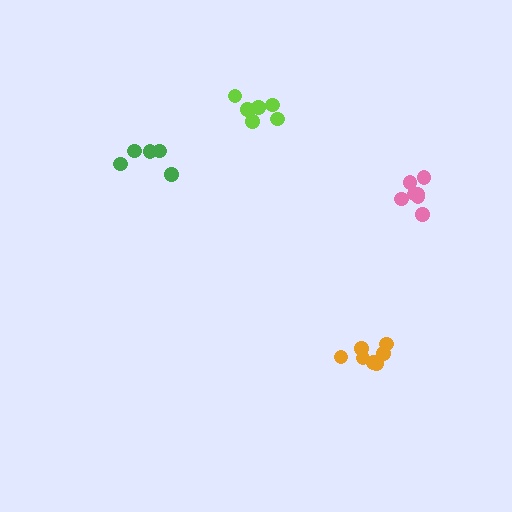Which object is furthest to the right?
The pink cluster is rightmost.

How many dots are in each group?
Group 1: 5 dots, Group 2: 7 dots, Group 3: 6 dots, Group 4: 7 dots (25 total).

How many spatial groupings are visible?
There are 4 spatial groupings.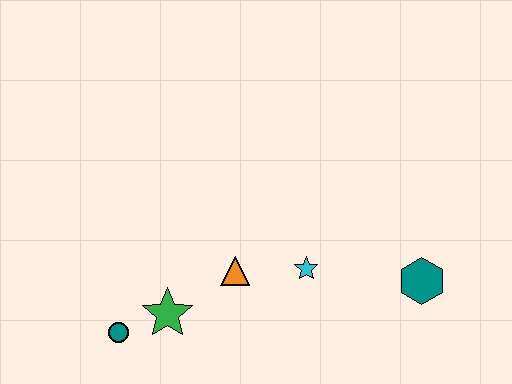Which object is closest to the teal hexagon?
The cyan star is closest to the teal hexagon.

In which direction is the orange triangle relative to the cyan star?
The orange triangle is to the left of the cyan star.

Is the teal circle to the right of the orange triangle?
No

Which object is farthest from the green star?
The teal hexagon is farthest from the green star.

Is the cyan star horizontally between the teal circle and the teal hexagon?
Yes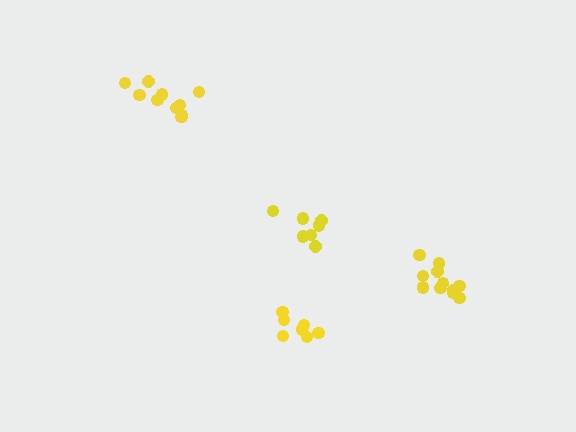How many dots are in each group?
Group 1: 11 dots, Group 2: 7 dots, Group 3: 7 dots, Group 4: 10 dots (35 total).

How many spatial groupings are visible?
There are 4 spatial groupings.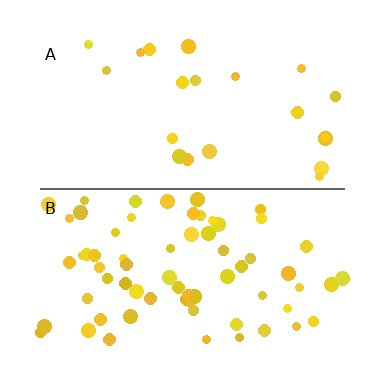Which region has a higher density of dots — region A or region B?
B (the bottom).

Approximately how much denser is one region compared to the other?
Approximately 3.0× — region B over region A.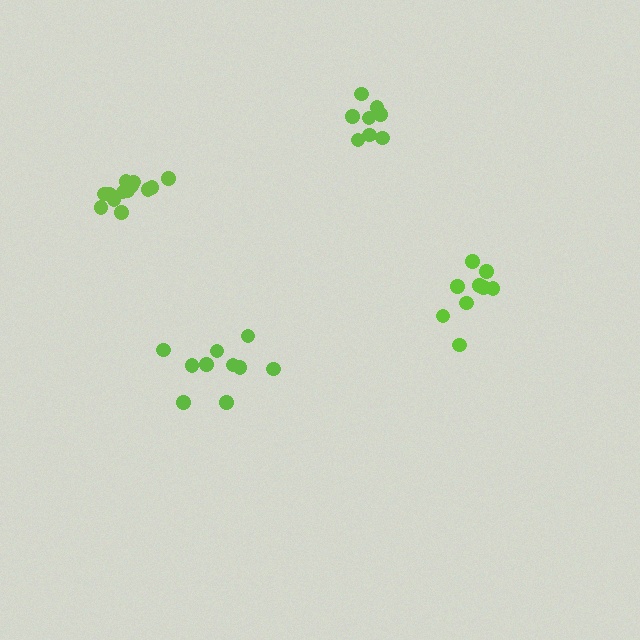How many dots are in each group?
Group 1: 9 dots, Group 2: 8 dots, Group 3: 13 dots, Group 4: 10 dots (40 total).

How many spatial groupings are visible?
There are 4 spatial groupings.